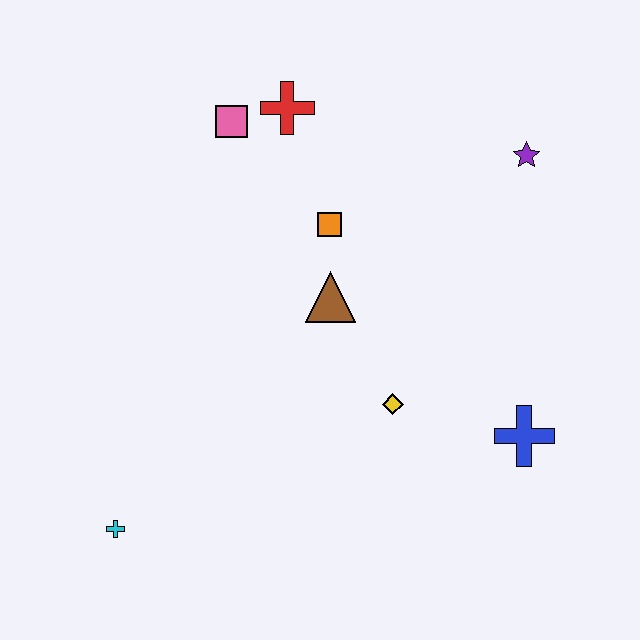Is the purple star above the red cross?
No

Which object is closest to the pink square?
The red cross is closest to the pink square.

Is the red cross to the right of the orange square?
No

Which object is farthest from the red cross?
The cyan cross is farthest from the red cross.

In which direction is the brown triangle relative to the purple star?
The brown triangle is to the left of the purple star.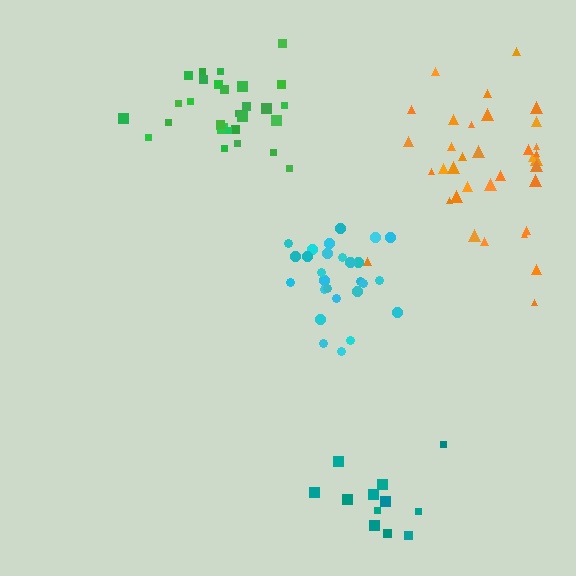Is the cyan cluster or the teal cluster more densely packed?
Cyan.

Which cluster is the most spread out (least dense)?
Teal.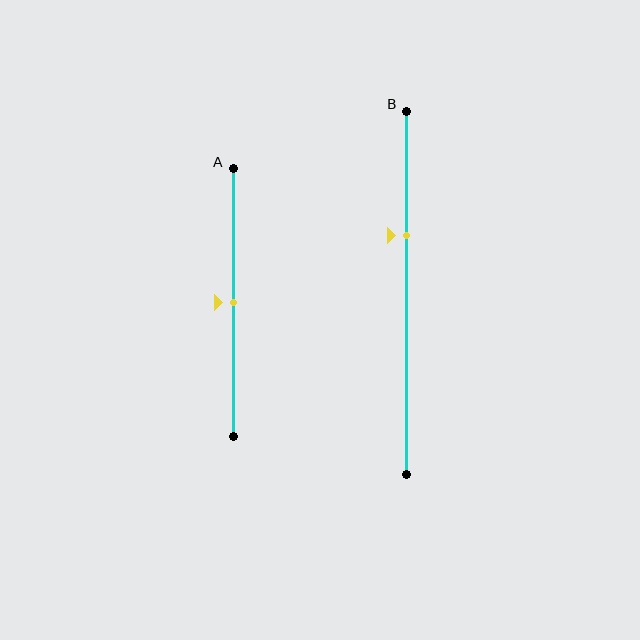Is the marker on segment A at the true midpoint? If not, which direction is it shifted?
Yes, the marker on segment A is at the true midpoint.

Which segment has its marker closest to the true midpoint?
Segment A has its marker closest to the true midpoint.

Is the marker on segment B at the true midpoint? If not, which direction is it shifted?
No, the marker on segment B is shifted upward by about 16% of the segment length.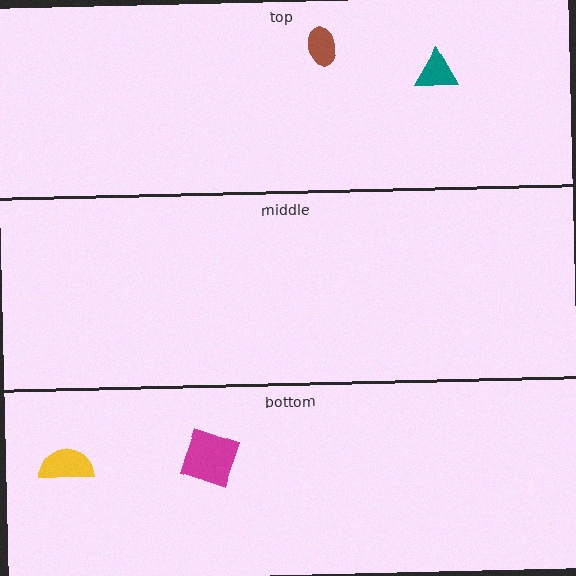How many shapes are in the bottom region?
2.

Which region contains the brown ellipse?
The top region.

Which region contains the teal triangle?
The top region.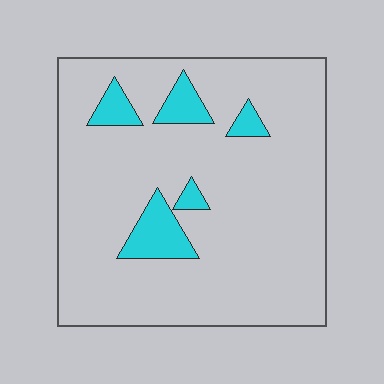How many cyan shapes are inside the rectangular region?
5.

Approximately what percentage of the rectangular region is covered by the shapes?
Approximately 10%.